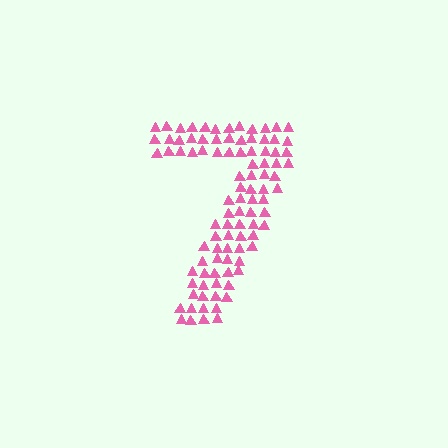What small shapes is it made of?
It is made of small triangles.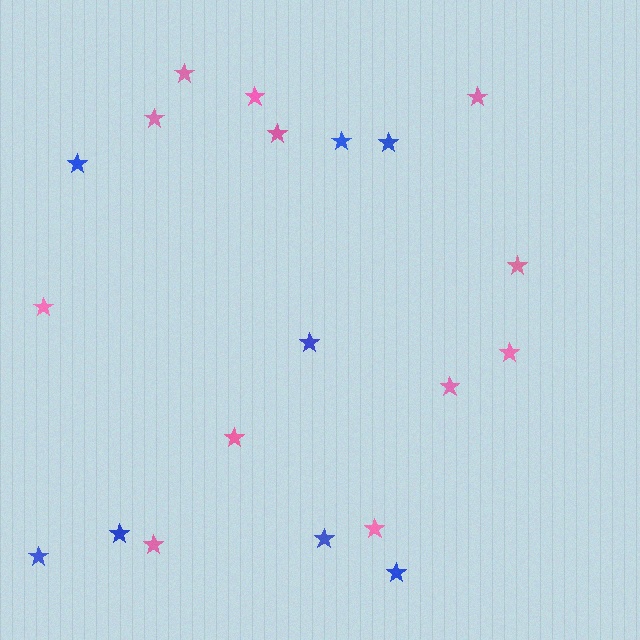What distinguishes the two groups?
There are 2 groups: one group of pink stars (12) and one group of blue stars (8).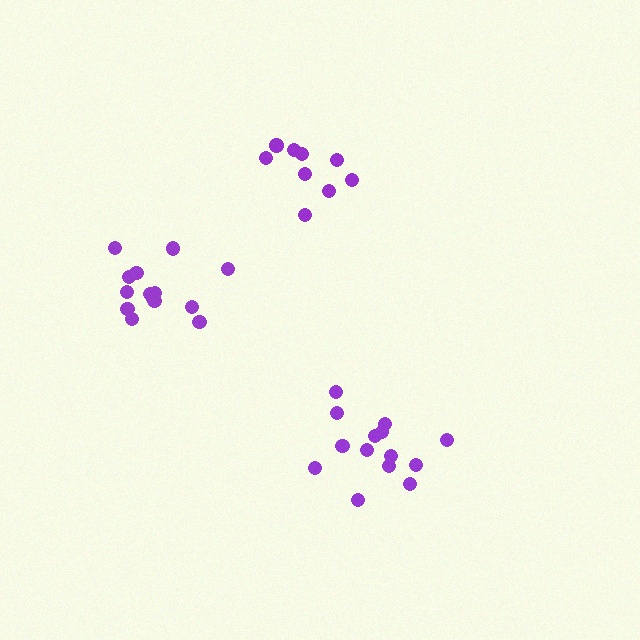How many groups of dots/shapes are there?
There are 3 groups.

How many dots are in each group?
Group 1: 14 dots, Group 2: 14 dots, Group 3: 9 dots (37 total).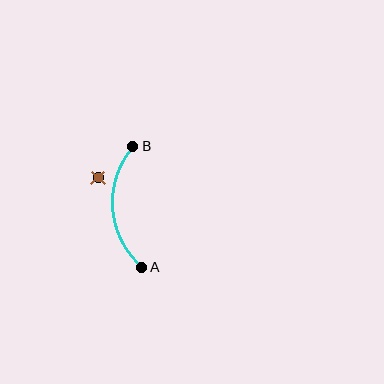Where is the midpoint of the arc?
The arc midpoint is the point on the curve farthest from the straight line joining A and B. It sits to the left of that line.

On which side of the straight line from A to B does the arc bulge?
The arc bulges to the left of the straight line connecting A and B.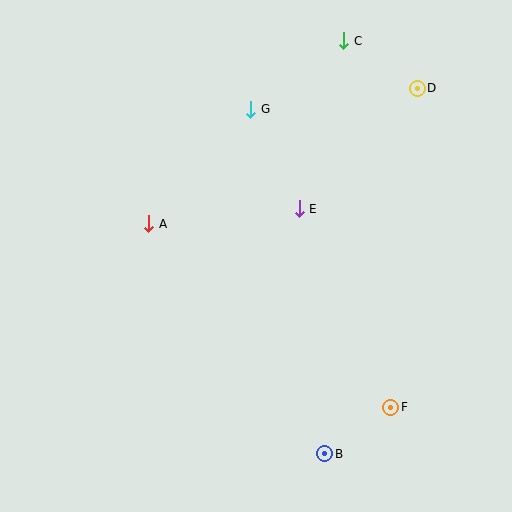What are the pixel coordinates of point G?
Point G is at (251, 109).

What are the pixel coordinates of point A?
Point A is at (149, 224).